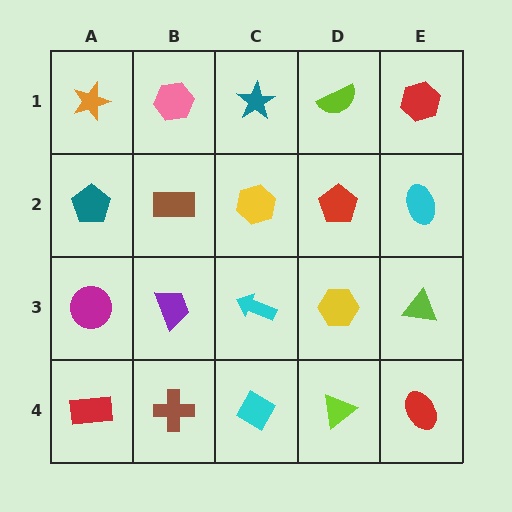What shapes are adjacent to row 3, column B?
A brown rectangle (row 2, column B), a brown cross (row 4, column B), a magenta circle (row 3, column A), a cyan arrow (row 3, column C).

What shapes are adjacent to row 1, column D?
A red pentagon (row 2, column D), a teal star (row 1, column C), a red hexagon (row 1, column E).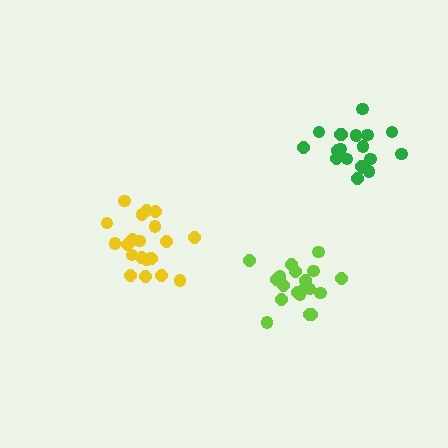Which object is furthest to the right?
The green cluster is rightmost.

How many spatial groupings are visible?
There are 3 spatial groupings.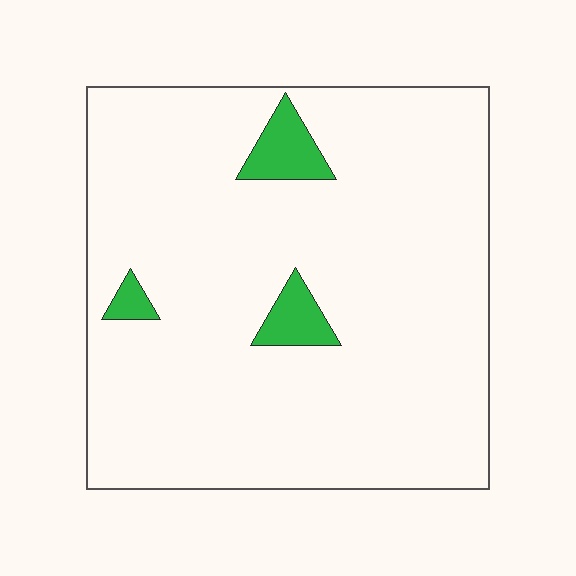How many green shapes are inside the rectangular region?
3.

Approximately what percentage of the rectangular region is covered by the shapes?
Approximately 5%.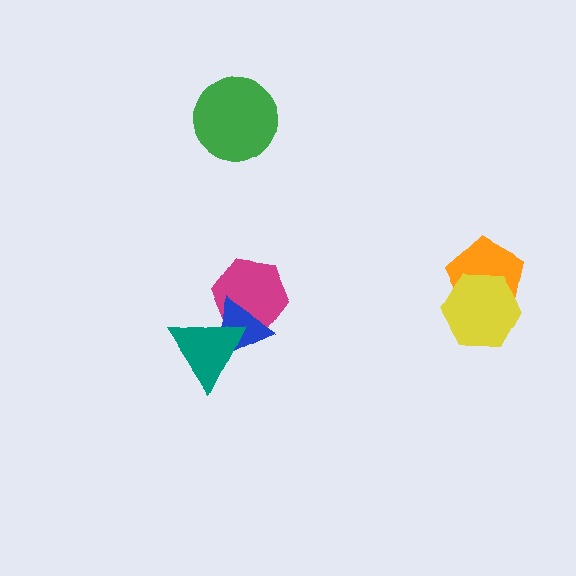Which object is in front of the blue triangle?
The teal triangle is in front of the blue triangle.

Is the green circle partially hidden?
No, no other shape covers it.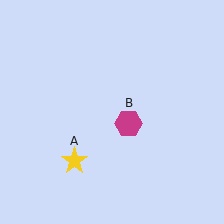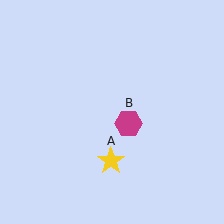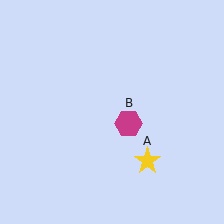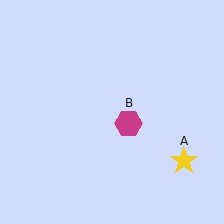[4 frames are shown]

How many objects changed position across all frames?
1 object changed position: yellow star (object A).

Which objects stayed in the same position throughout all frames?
Magenta hexagon (object B) remained stationary.